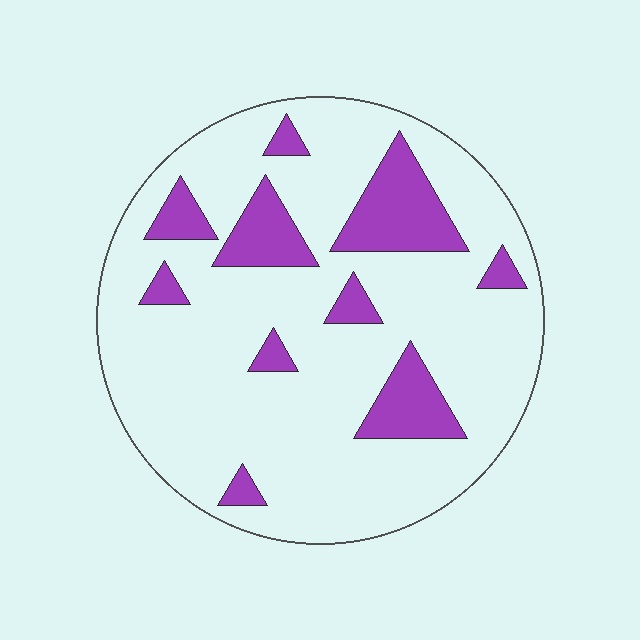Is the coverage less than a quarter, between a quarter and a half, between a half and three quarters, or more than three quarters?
Less than a quarter.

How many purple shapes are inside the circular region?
10.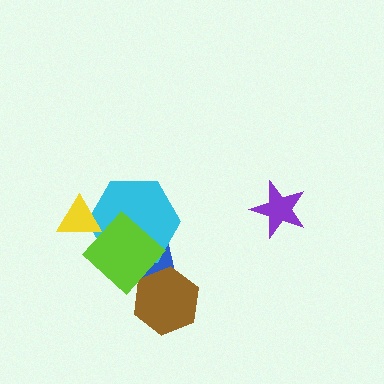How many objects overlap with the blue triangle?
3 objects overlap with the blue triangle.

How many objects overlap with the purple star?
0 objects overlap with the purple star.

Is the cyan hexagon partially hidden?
Yes, it is partially covered by another shape.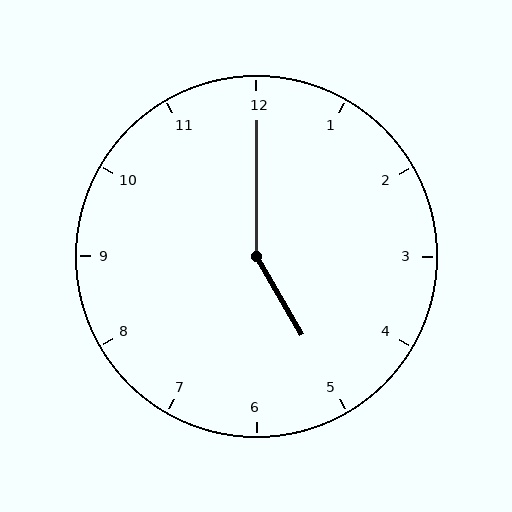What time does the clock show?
5:00.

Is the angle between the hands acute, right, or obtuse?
It is obtuse.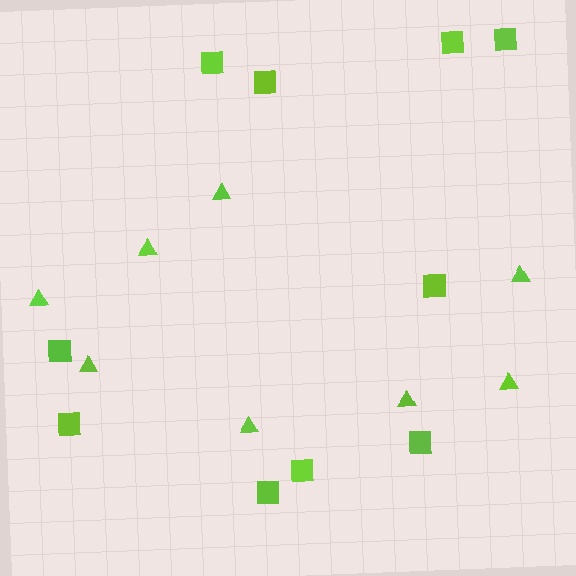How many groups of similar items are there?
There are 2 groups: one group of triangles (8) and one group of squares (10).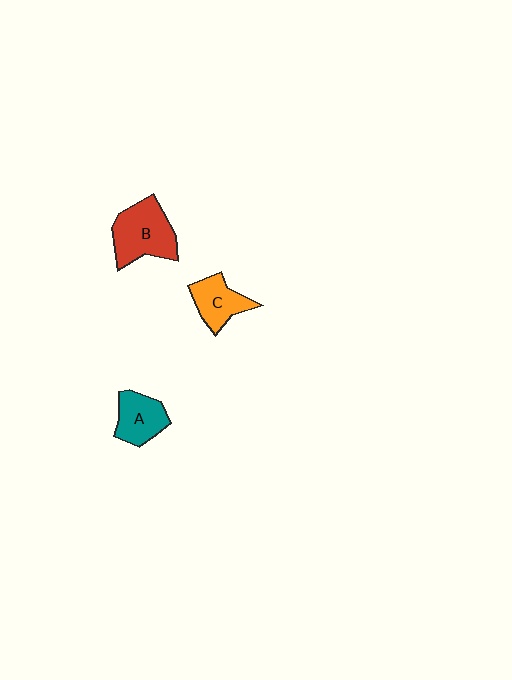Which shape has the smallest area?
Shape C (orange).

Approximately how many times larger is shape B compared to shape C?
Approximately 1.5 times.